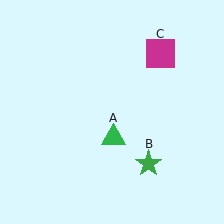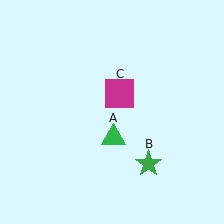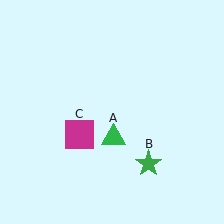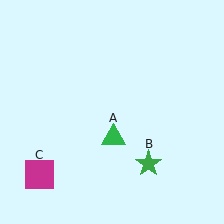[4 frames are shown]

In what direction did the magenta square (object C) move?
The magenta square (object C) moved down and to the left.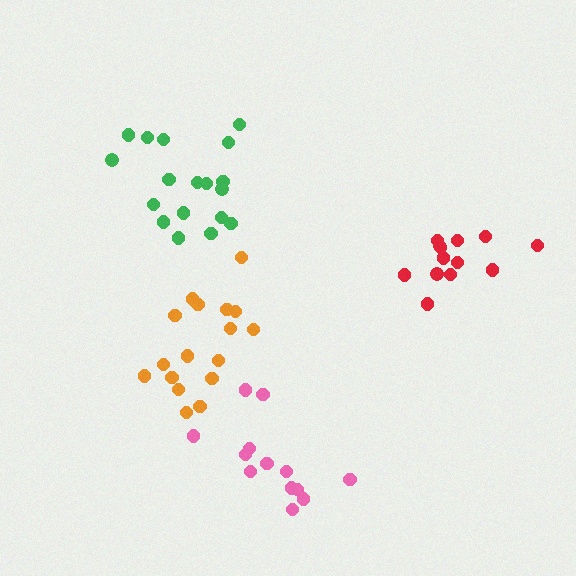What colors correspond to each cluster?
The clusters are colored: orange, green, red, pink.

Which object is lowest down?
The pink cluster is bottommost.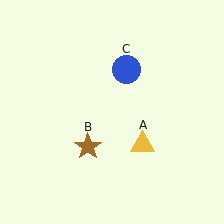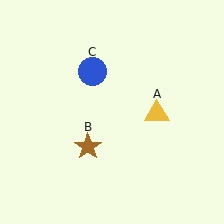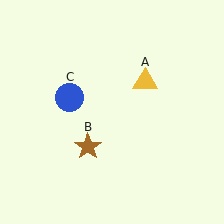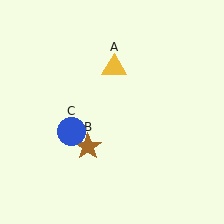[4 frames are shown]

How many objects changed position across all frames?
2 objects changed position: yellow triangle (object A), blue circle (object C).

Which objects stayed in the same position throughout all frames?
Brown star (object B) remained stationary.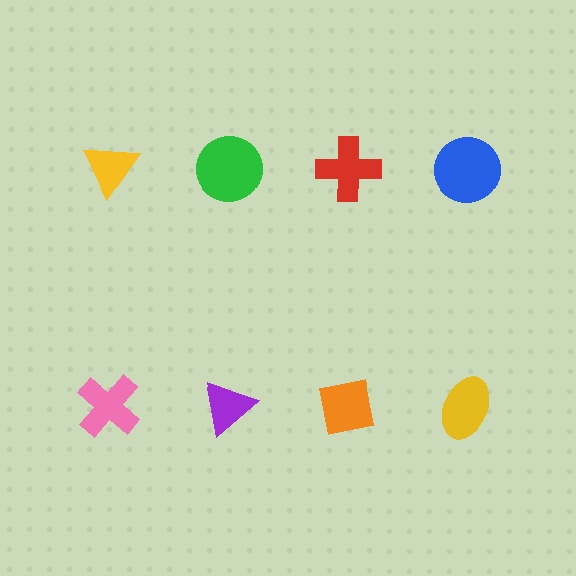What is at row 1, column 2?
A green circle.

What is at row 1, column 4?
A blue circle.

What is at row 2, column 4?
A yellow ellipse.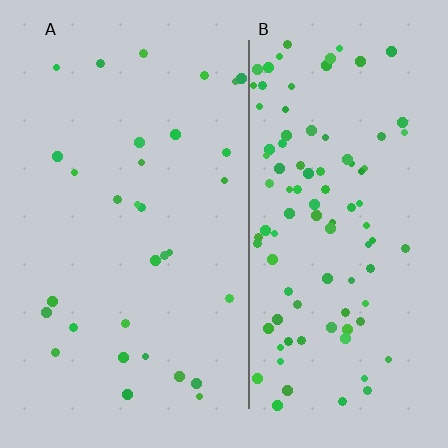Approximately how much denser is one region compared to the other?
Approximately 3.1× — region B over region A.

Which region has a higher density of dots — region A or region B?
B (the right).